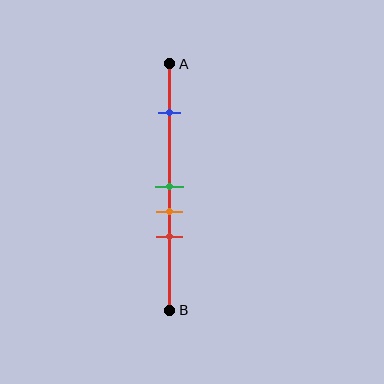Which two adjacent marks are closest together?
The green and orange marks are the closest adjacent pair.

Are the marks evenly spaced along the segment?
No, the marks are not evenly spaced.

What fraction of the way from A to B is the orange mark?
The orange mark is approximately 60% (0.6) of the way from A to B.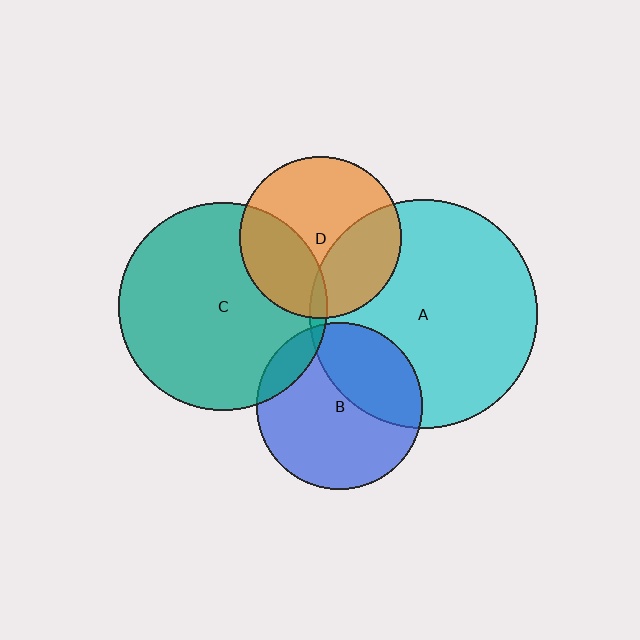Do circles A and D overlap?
Yes.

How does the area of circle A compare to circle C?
Approximately 1.2 times.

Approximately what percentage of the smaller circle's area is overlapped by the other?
Approximately 30%.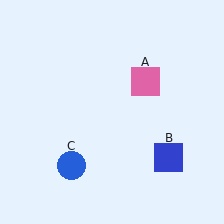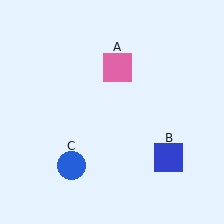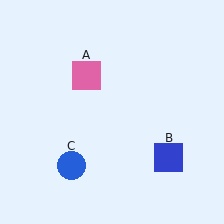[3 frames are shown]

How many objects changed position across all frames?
1 object changed position: pink square (object A).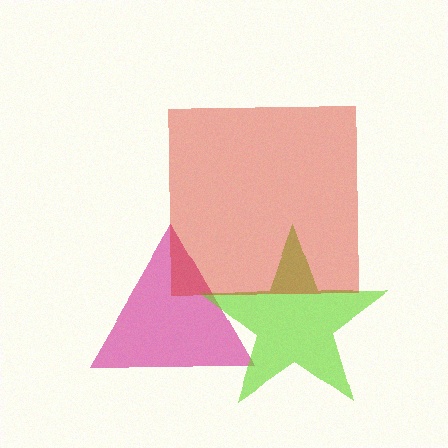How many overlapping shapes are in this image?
There are 3 overlapping shapes in the image.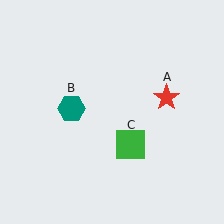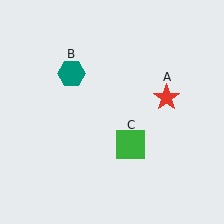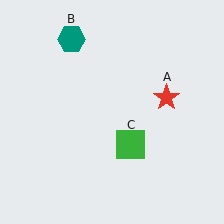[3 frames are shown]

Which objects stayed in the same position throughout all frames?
Red star (object A) and green square (object C) remained stationary.